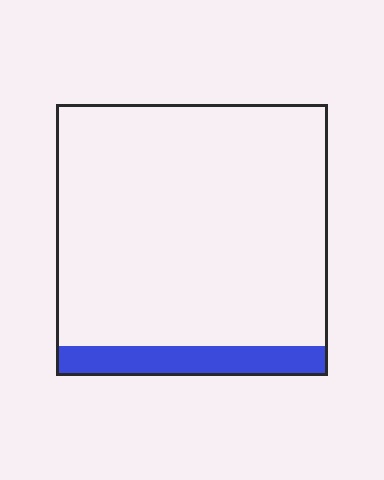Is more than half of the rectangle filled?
No.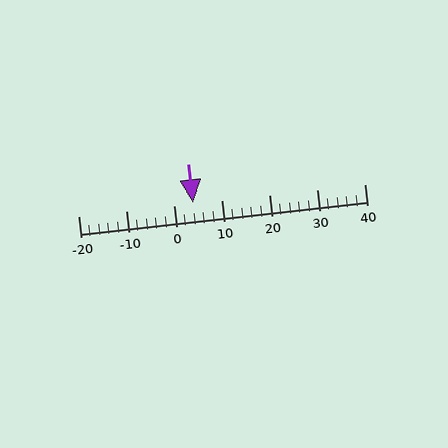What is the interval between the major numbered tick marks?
The major tick marks are spaced 10 units apart.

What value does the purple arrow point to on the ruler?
The purple arrow points to approximately 4.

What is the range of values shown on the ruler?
The ruler shows values from -20 to 40.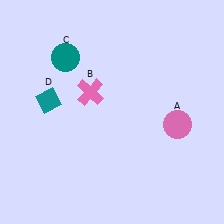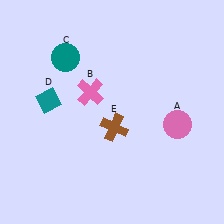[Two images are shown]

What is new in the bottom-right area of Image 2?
A brown cross (E) was added in the bottom-right area of Image 2.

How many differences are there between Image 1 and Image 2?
There is 1 difference between the two images.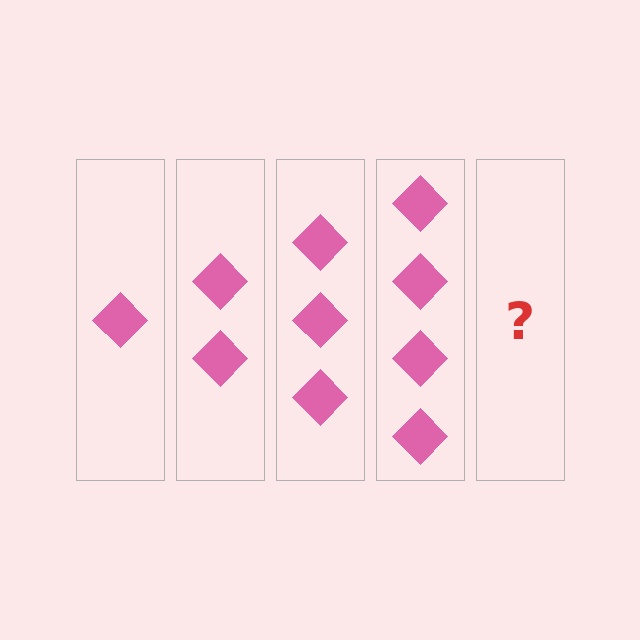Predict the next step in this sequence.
The next step is 5 diamonds.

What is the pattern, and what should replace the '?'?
The pattern is that each step adds one more diamond. The '?' should be 5 diamonds.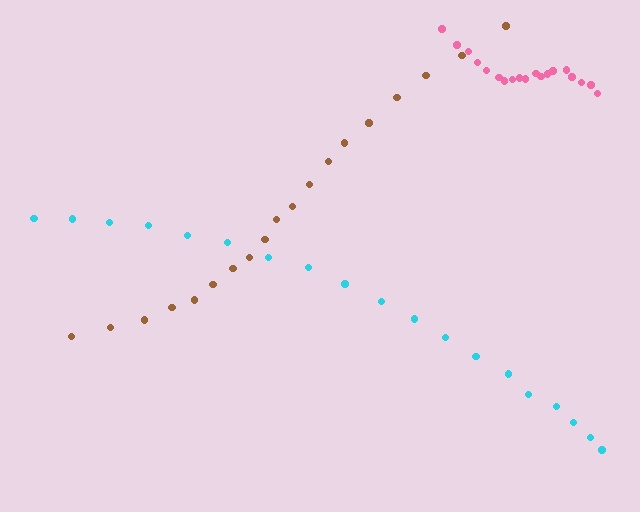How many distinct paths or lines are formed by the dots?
There are 3 distinct paths.